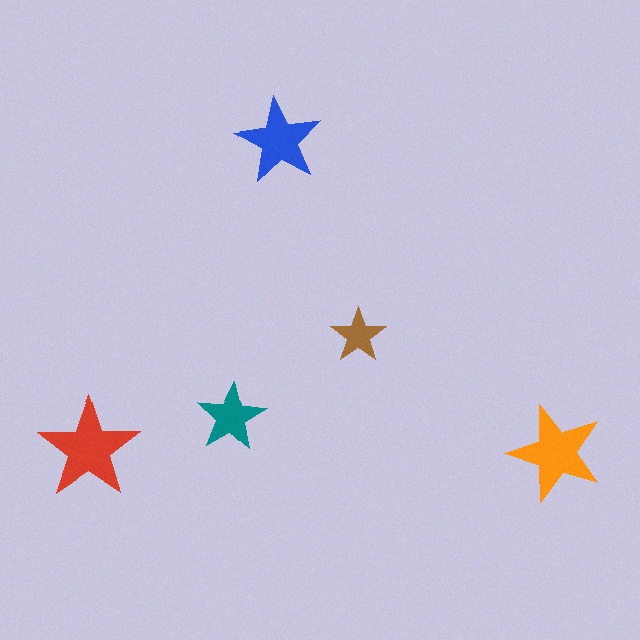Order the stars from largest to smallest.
the red one, the orange one, the blue one, the teal one, the brown one.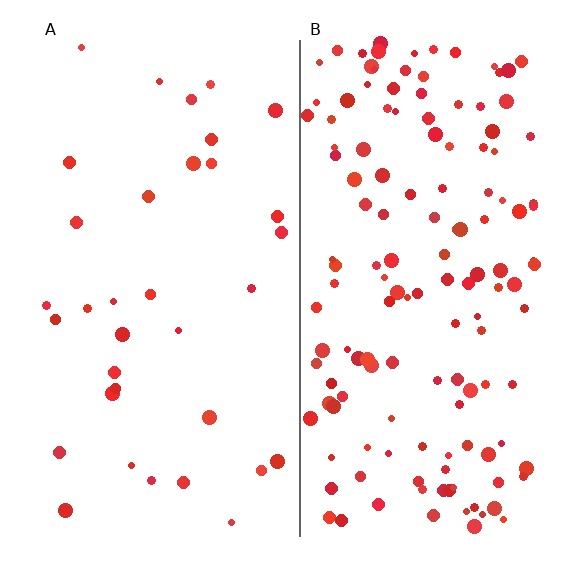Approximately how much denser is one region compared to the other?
Approximately 4.2× — region B over region A.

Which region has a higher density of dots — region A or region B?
B (the right).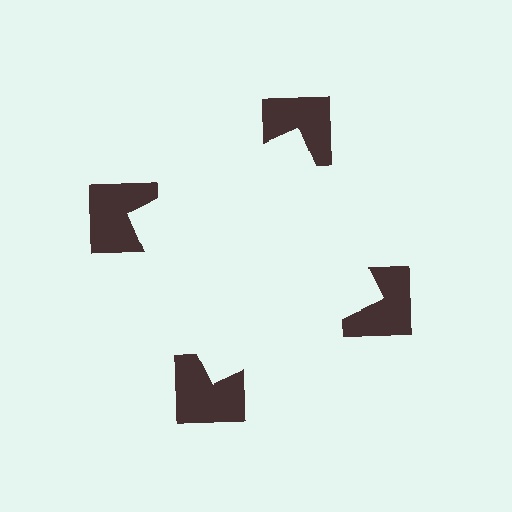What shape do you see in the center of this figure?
An illusory square — its edges are inferred from the aligned wedge cuts in the notched squares, not physically drawn.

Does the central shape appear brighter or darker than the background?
It typically appears slightly brighter than the background, even though no actual brightness change is drawn.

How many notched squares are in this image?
There are 4 — one at each vertex of the illusory square.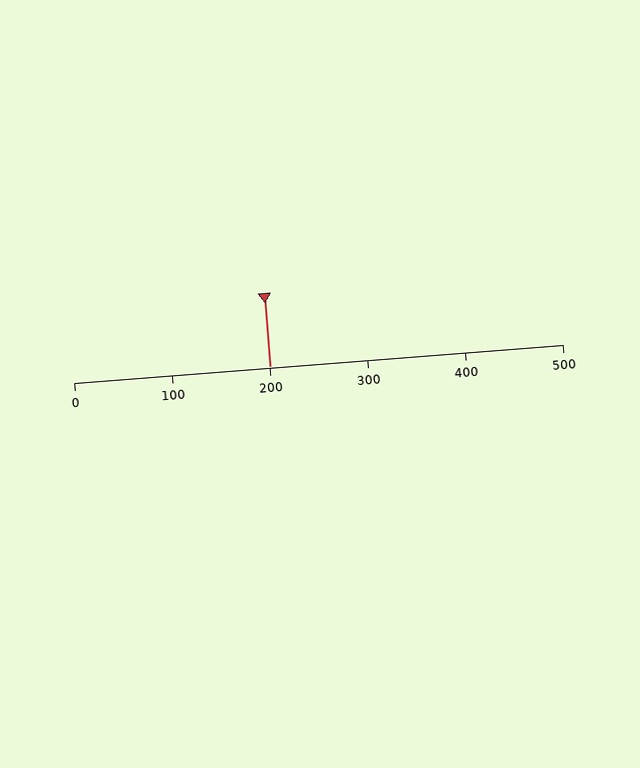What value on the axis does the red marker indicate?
The marker indicates approximately 200.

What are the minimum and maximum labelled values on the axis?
The axis runs from 0 to 500.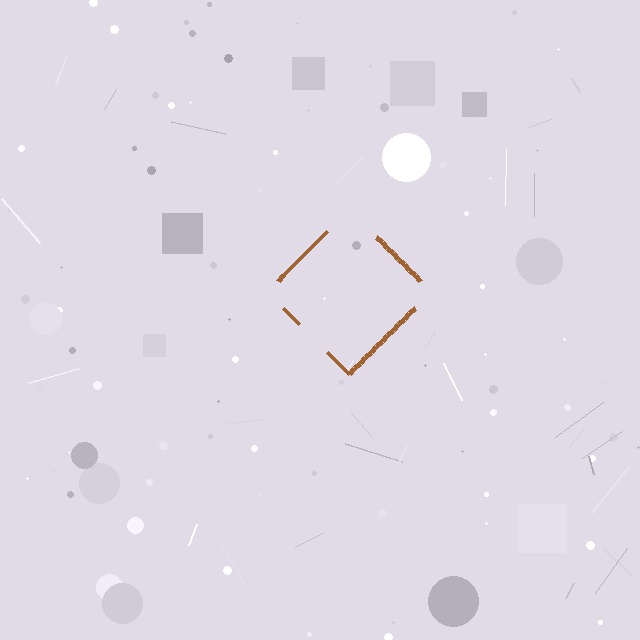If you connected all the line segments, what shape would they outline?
They would outline a diamond.